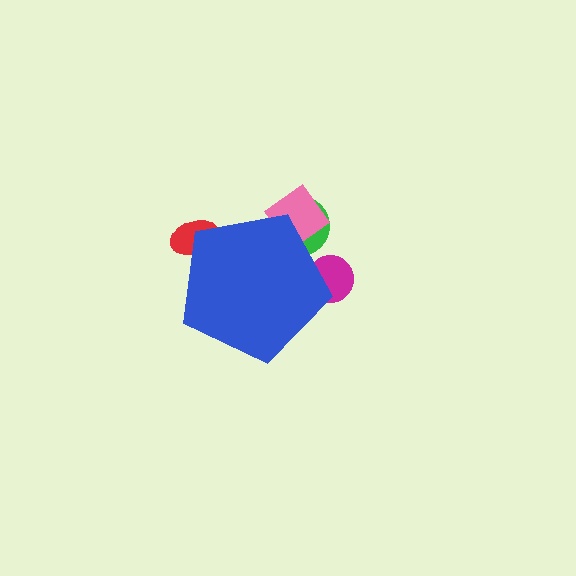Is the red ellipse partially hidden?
Yes, the red ellipse is partially hidden behind the blue pentagon.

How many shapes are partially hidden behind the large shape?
4 shapes are partially hidden.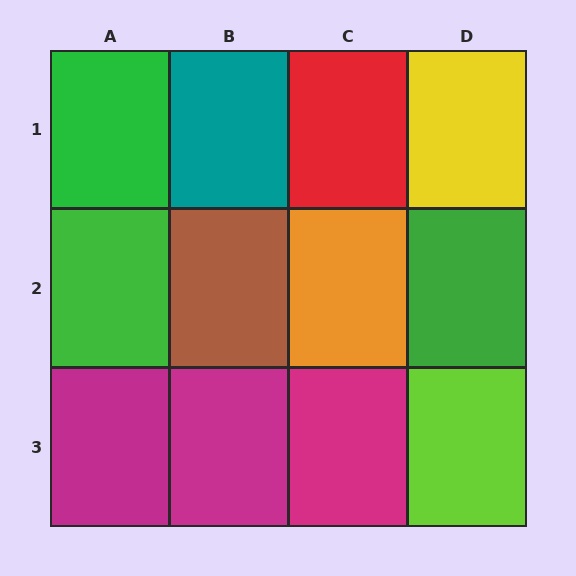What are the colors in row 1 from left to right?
Green, teal, red, yellow.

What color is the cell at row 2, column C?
Orange.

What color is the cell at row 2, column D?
Green.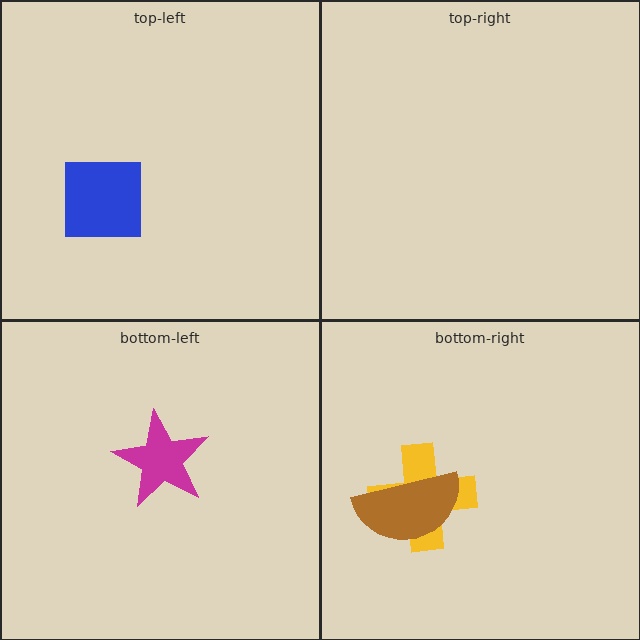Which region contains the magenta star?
The bottom-left region.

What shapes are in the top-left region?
The blue square.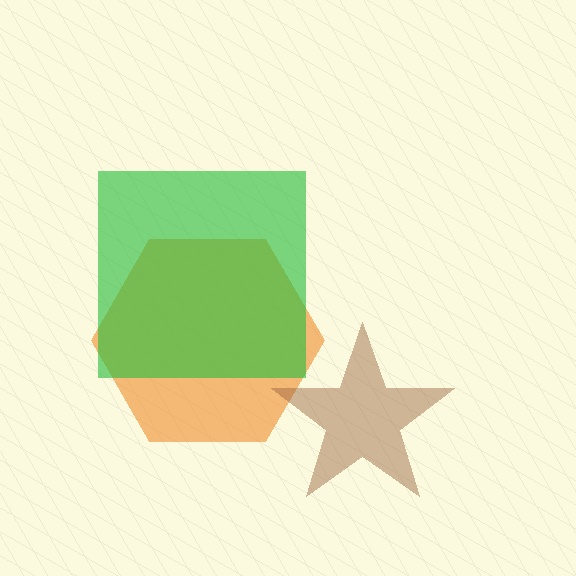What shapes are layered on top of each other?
The layered shapes are: an orange hexagon, a green square, a brown star.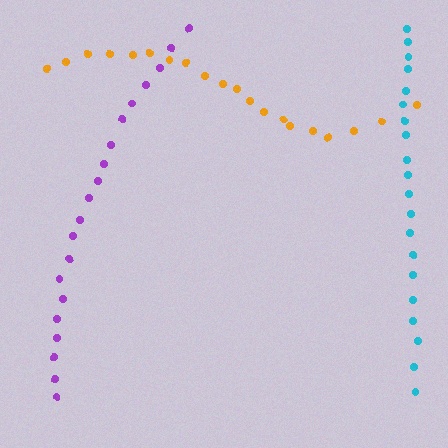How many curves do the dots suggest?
There are 3 distinct paths.